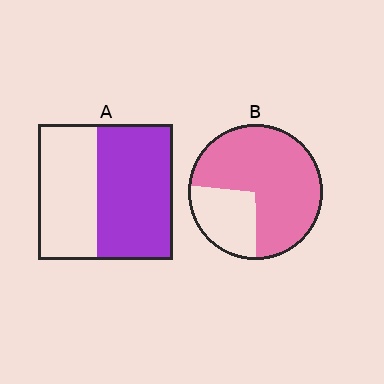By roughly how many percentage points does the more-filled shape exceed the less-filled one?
By roughly 15 percentage points (B over A).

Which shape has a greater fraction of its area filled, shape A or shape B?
Shape B.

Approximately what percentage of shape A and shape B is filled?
A is approximately 55% and B is approximately 75%.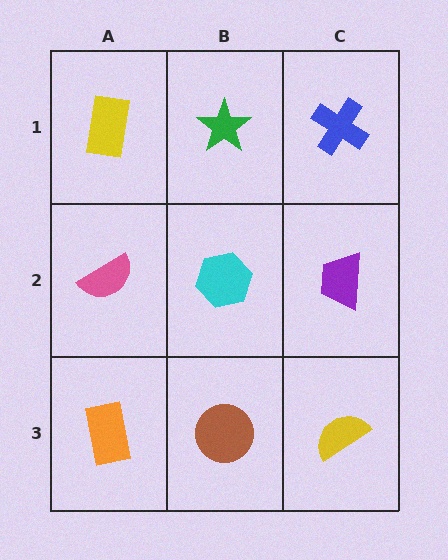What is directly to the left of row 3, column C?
A brown circle.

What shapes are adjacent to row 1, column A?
A pink semicircle (row 2, column A), a green star (row 1, column B).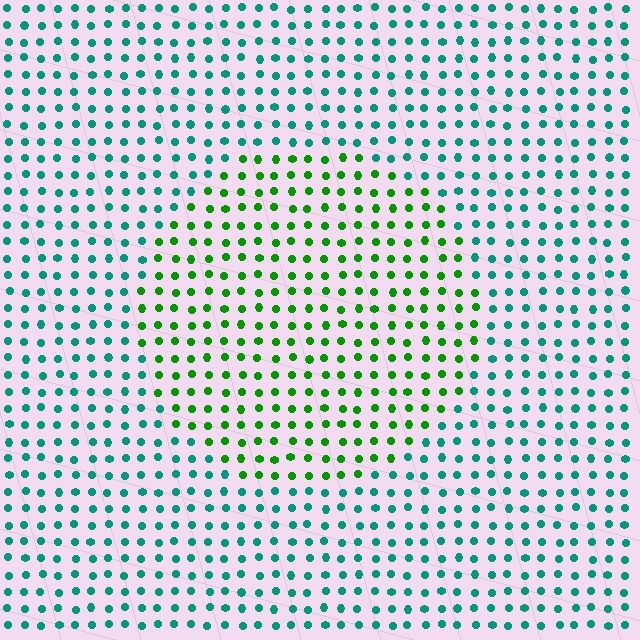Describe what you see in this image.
The image is filled with small teal elements in a uniform arrangement. A circle-shaped region is visible where the elements are tinted to a slightly different hue, forming a subtle color boundary.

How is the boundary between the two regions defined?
The boundary is defined purely by a slight shift in hue (about 49 degrees). Spacing, size, and orientation are identical on both sides.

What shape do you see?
I see a circle.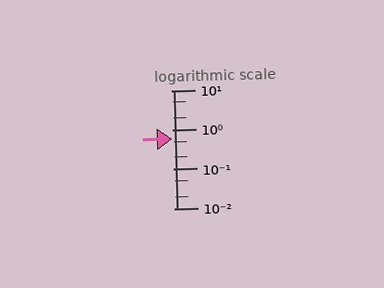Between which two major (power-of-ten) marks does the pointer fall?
The pointer is between 0.1 and 1.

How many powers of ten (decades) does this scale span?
The scale spans 3 decades, from 0.01 to 10.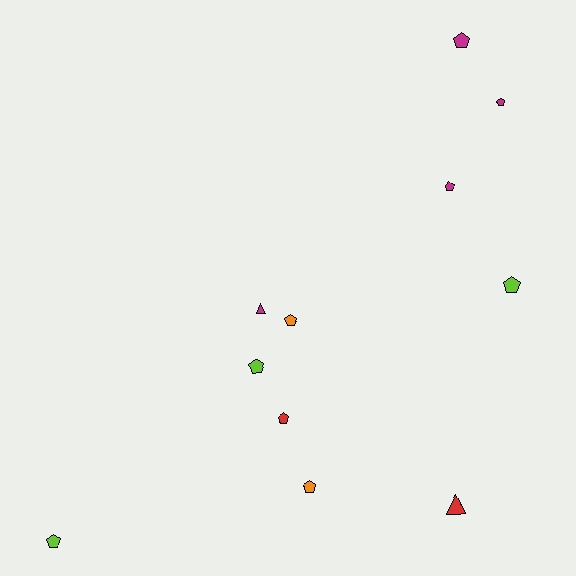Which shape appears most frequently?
Pentagon, with 9 objects.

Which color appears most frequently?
Magenta, with 4 objects.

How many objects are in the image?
There are 11 objects.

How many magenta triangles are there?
There is 1 magenta triangle.